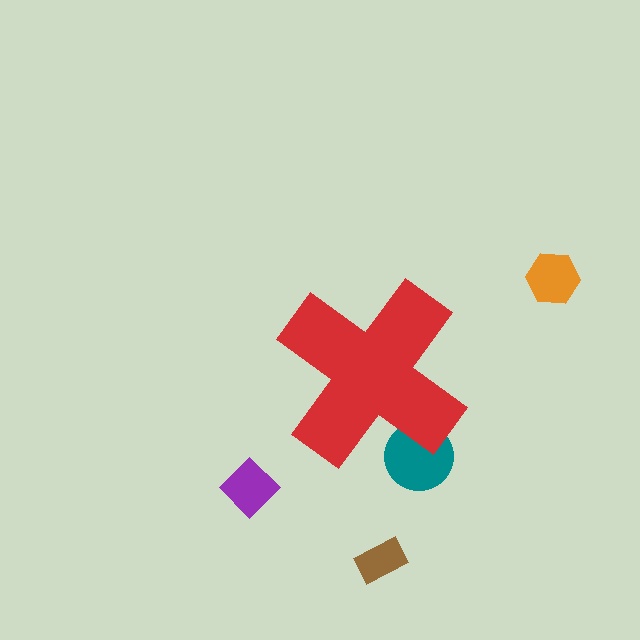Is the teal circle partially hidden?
Yes, the teal circle is partially hidden behind the red cross.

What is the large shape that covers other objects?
A red cross.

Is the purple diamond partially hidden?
No, the purple diamond is fully visible.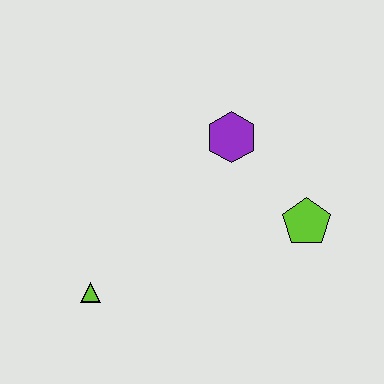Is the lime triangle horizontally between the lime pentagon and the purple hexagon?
No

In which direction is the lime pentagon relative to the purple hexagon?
The lime pentagon is below the purple hexagon.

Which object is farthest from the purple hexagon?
The lime triangle is farthest from the purple hexagon.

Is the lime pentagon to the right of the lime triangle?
Yes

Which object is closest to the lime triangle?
The purple hexagon is closest to the lime triangle.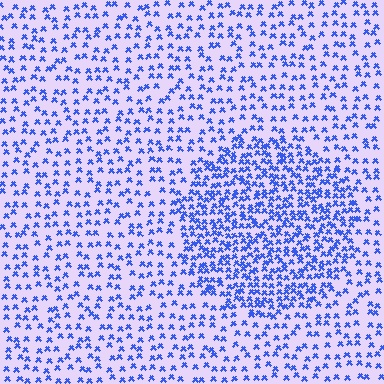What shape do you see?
I see a circle.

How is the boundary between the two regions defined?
The boundary is defined by a change in element density (approximately 2.1x ratio). All elements are the same color, size, and shape.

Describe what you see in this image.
The image contains small blue elements arranged at two different densities. A circle-shaped region is visible where the elements are more densely packed than the surrounding area.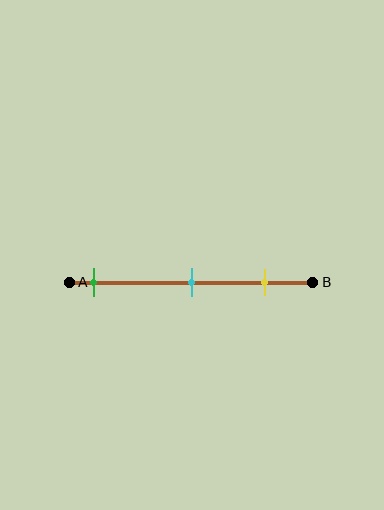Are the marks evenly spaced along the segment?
Yes, the marks are approximately evenly spaced.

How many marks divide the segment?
There are 3 marks dividing the segment.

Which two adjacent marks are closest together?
The cyan and yellow marks are the closest adjacent pair.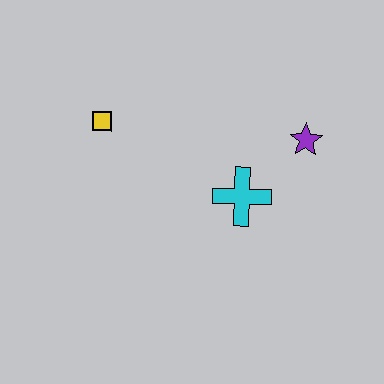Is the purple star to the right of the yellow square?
Yes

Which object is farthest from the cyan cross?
The yellow square is farthest from the cyan cross.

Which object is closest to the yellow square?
The cyan cross is closest to the yellow square.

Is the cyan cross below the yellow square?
Yes